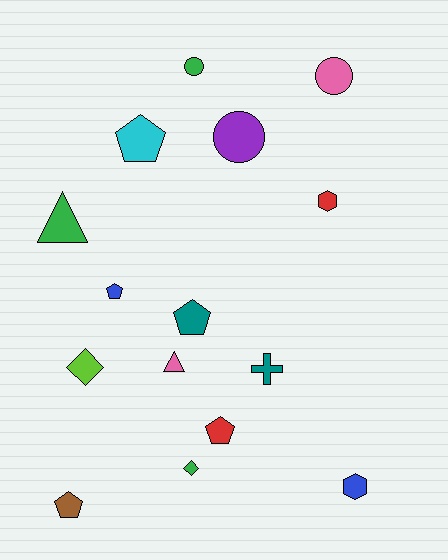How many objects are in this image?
There are 15 objects.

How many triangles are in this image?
There are 2 triangles.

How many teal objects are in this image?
There are 2 teal objects.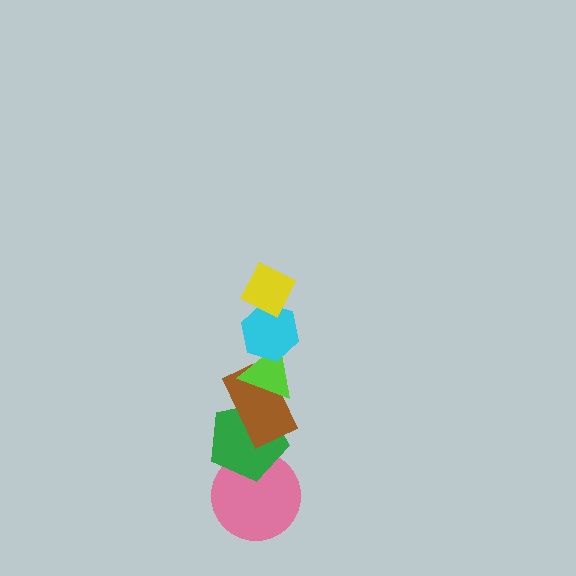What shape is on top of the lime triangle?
The cyan hexagon is on top of the lime triangle.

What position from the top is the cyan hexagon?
The cyan hexagon is 2nd from the top.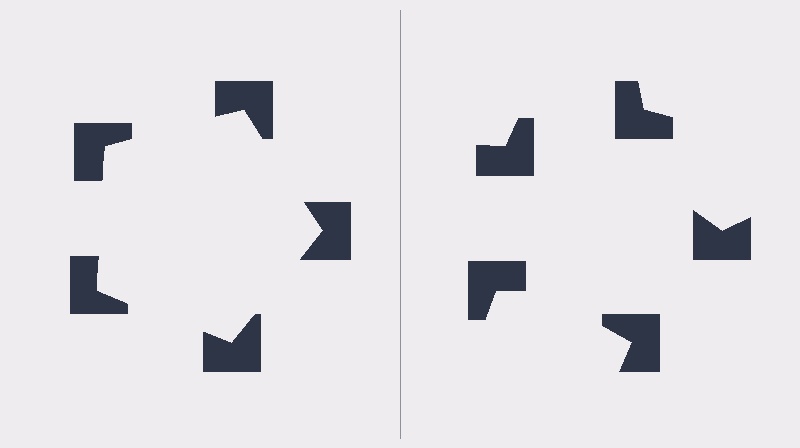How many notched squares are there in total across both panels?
10 — 5 on each side.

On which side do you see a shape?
An illusory pentagon appears on the left side. On the right side the wedge cuts are rotated, so no coherent shape forms.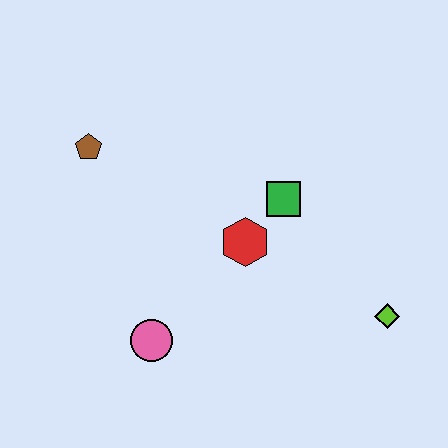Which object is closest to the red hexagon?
The green square is closest to the red hexagon.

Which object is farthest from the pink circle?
The lime diamond is farthest from the pink circle.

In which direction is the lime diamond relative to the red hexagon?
The lime diamond is to the right of the red hexagon.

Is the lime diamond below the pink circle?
No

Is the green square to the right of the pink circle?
Yes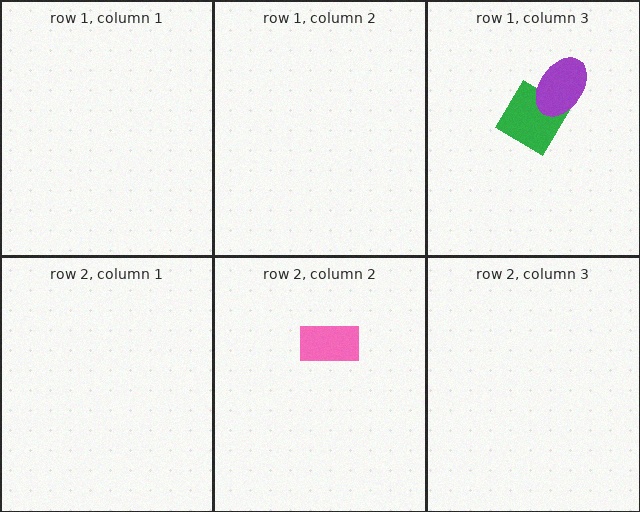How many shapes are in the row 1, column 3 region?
2.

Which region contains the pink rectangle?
The row 2, column 2 region.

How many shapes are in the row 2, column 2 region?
1.